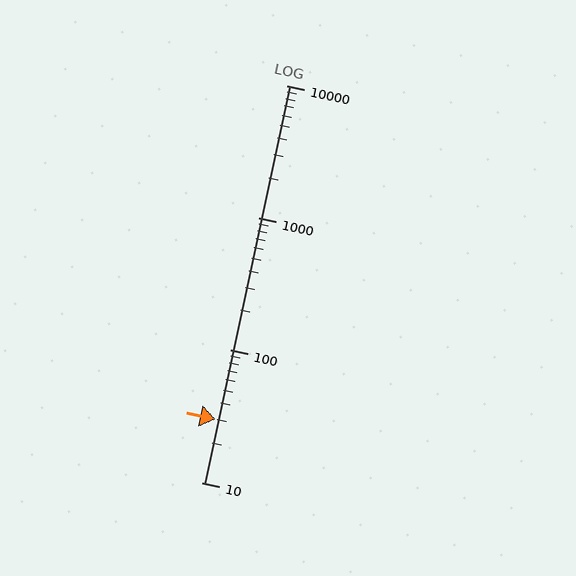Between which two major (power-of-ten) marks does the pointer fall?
The pointer is between 10 and 100.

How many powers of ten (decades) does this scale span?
The scale spans 3 decades, from 10 to 10000.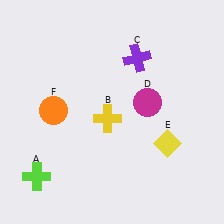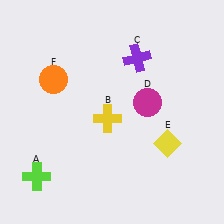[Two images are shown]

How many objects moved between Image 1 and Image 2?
1 object moved between the two images.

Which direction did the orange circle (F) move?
The orange circle (F) moved up.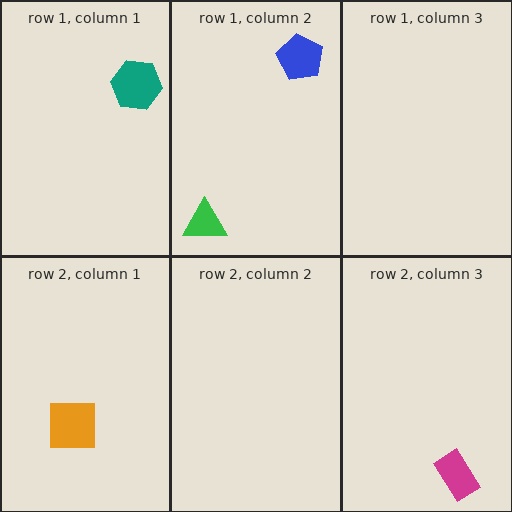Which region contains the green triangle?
The row 1, column 2 region.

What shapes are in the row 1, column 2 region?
The green triangle, the blue pentagon.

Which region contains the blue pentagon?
The row 1, column 2 region.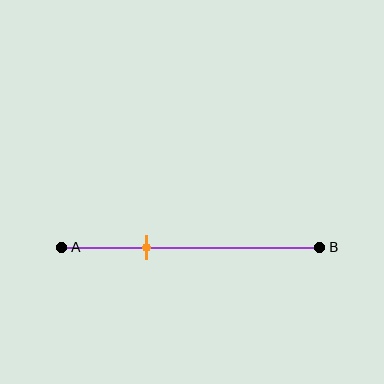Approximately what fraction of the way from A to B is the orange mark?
The orange mark is approximately 35% of the way from A to B.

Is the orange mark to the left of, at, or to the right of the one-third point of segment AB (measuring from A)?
The orange mark is approximately at the one-third point of segment AB.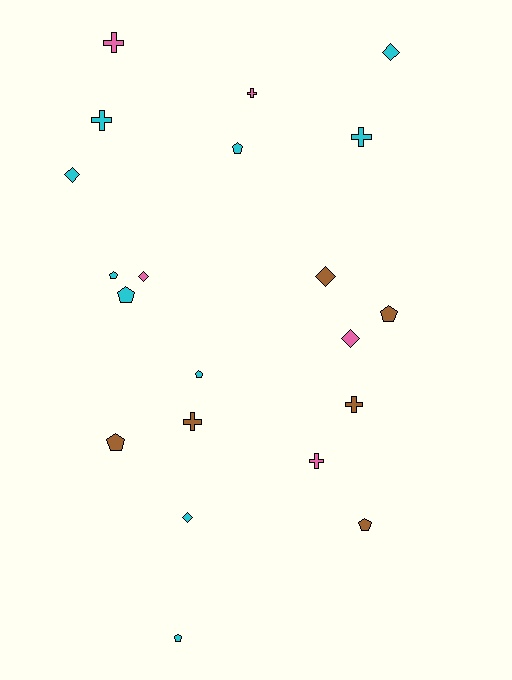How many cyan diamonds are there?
There are 3 cyan diamonds.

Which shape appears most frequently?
Pentagon, with 8 objects.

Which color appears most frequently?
Cyan, with 10 objects.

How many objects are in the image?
There are 21 objects.